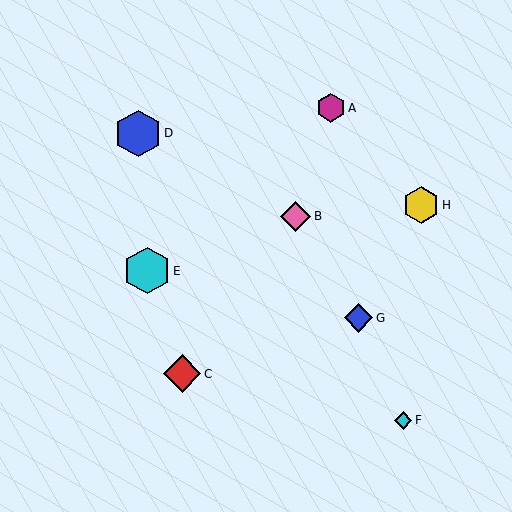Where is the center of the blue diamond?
The center of the blue diamond is at (359, 318).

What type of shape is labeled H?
Shape H is a yellow hexagon.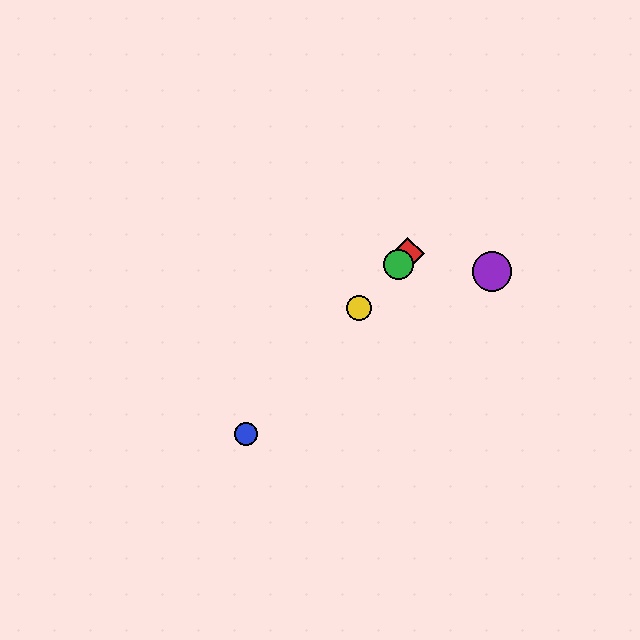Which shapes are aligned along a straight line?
The red diamond, the blue circle, the green circle, the yellow circle are aligned along a straight line.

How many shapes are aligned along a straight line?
4 shapes (the red diamond, the blue circle, the green circle, the yellow circle) are aligned along a straight line.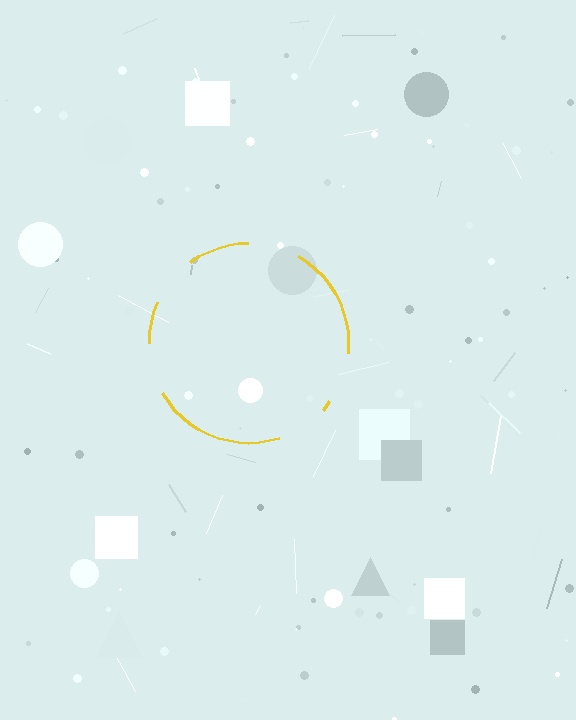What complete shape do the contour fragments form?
The contour fragments form a circle.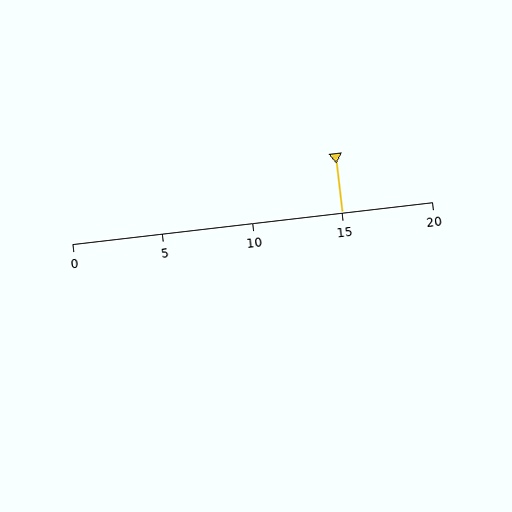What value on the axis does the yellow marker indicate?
The marker indicates approximately 15.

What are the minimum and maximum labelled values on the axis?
The axis runs from 0 to 20.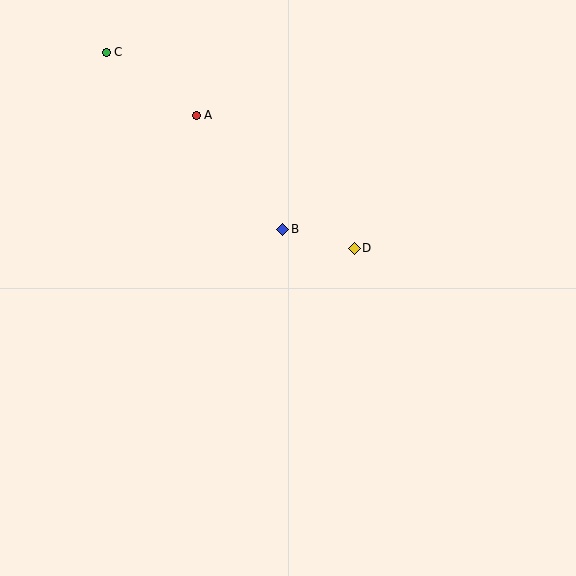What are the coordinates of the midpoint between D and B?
The midpoint between D and B is at (318, 239).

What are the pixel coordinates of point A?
Point A is at (196, 115).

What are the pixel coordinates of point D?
Point D is at (354, 248).